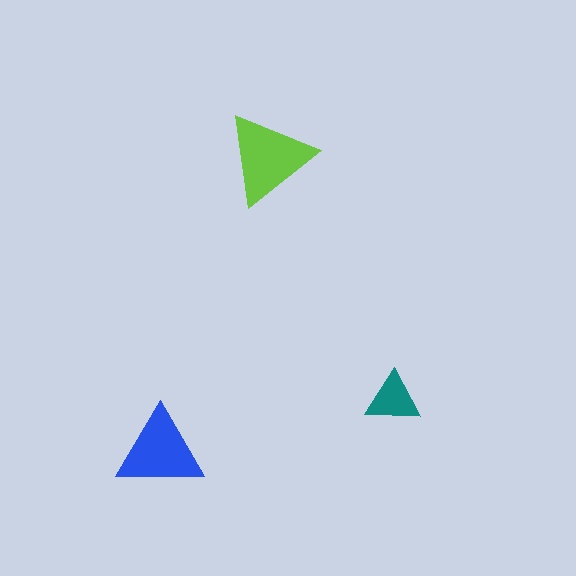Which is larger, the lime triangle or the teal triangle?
The lime one.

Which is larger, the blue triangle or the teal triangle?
The blue one.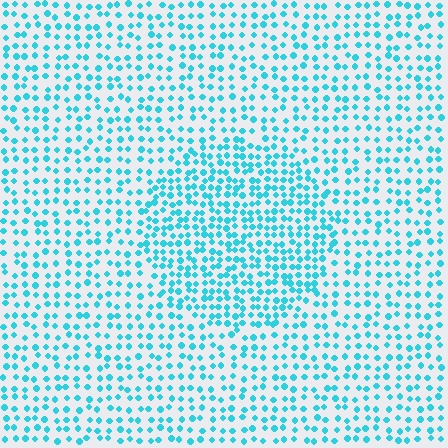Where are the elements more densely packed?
The elements are more densely packed inside the circle boundary.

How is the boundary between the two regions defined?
The boundary is defined by a change in element density (approximately 1.7x ratio). All elements are the same color, size, and shape.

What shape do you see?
I see a circle.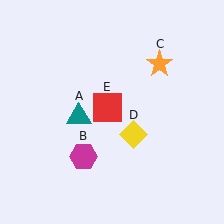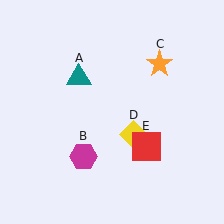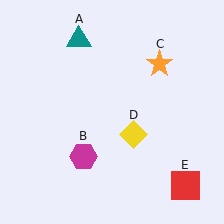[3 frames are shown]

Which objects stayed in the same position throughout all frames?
Magenta hexagon (object B) and orange star (object C) and yellow diamond (object D) remained stationary.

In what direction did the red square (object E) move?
The red square (object E) moved down and to the right.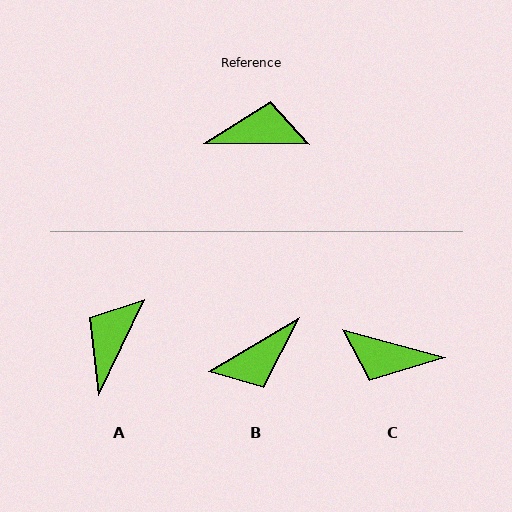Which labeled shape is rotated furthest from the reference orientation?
C, about 166 degrees away.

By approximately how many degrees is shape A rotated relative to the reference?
Approximately 65 degrees counter-clockwise.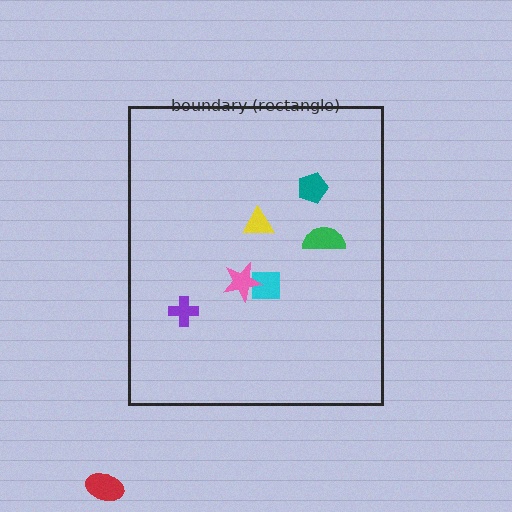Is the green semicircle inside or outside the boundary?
Inside.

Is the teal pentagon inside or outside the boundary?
Inside.